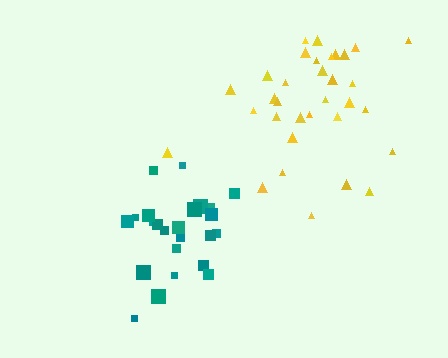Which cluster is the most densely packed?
Teal.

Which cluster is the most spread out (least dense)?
Yellow.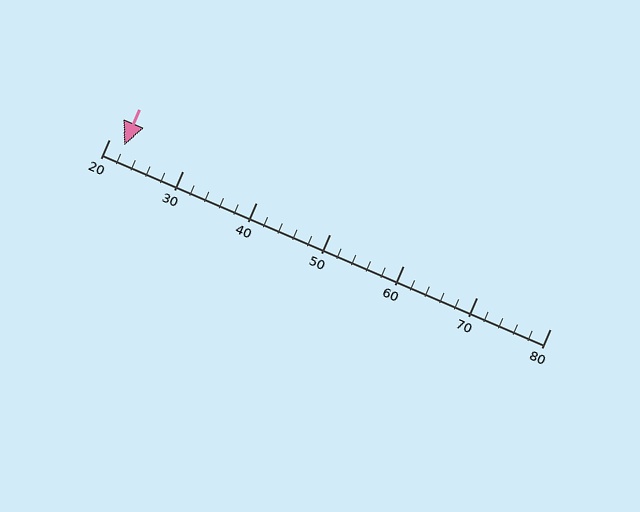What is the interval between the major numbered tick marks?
The major tick marks are spaced 10 units apart.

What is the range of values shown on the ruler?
The ruler shows values from 20 to 80.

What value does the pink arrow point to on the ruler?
The pink arrow points to approximately 22.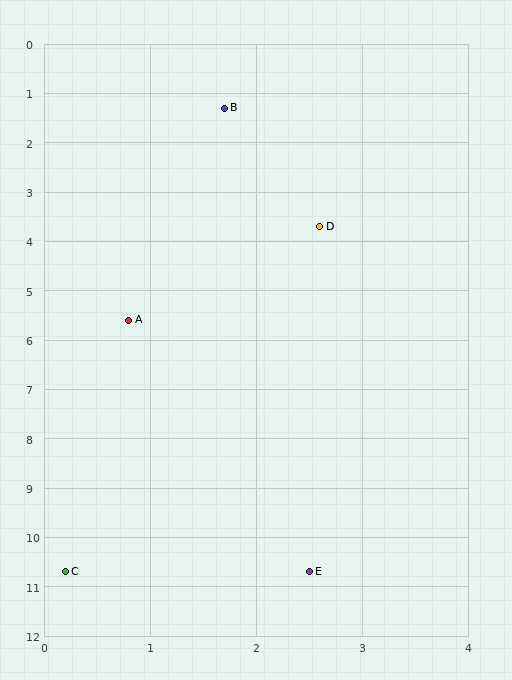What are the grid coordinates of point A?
Point A is at approximately (0.8, 5.6).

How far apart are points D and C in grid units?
Points D and C are about 7.4 grid units apart.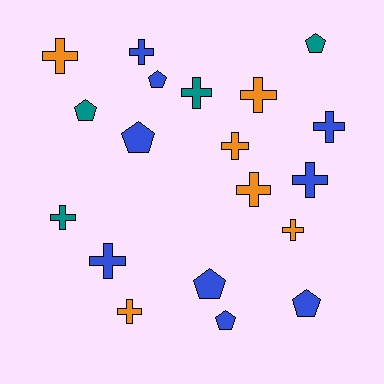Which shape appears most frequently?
Cross, with 12 objects.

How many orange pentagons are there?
There are no orange pentagons.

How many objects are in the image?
There are 19 objects.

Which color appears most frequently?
Blue, with 9 objects.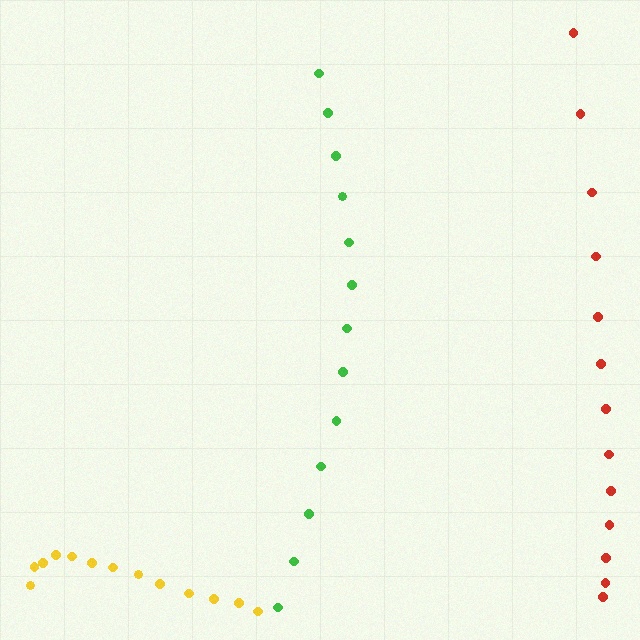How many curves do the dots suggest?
There are 3 distinct paths.